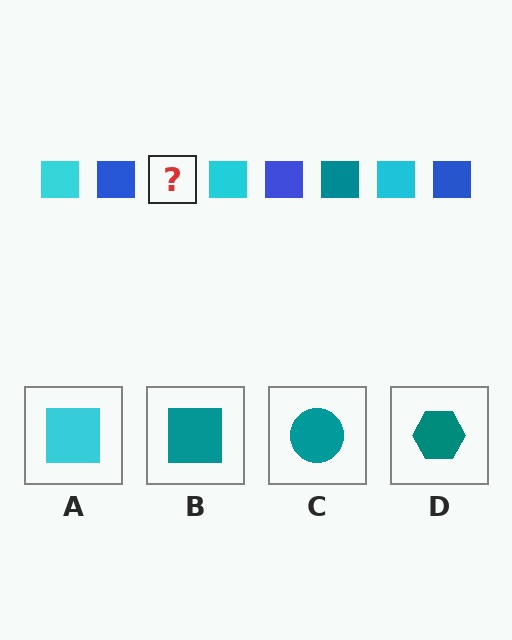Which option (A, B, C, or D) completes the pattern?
B.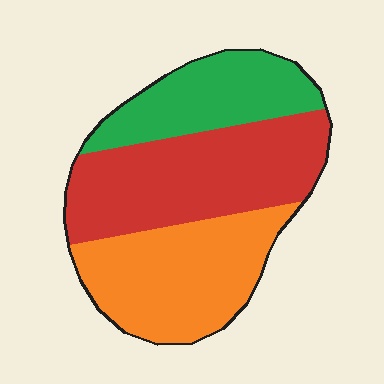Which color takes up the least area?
Green, at roughly 25%.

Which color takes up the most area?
Red, at roughly 40%.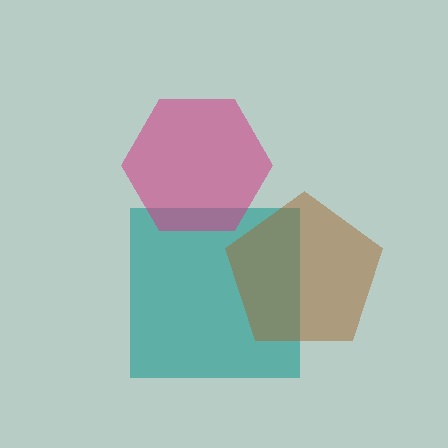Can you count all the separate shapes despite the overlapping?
Yes, there are 3 separate shapes.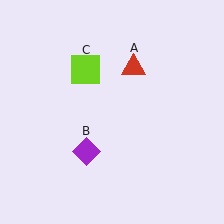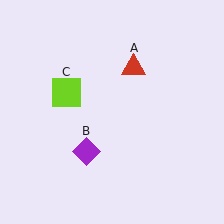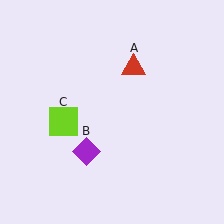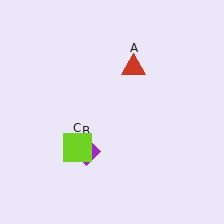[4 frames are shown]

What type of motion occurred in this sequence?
The lime square (object C) rotated counterclockwise around the center of the scene.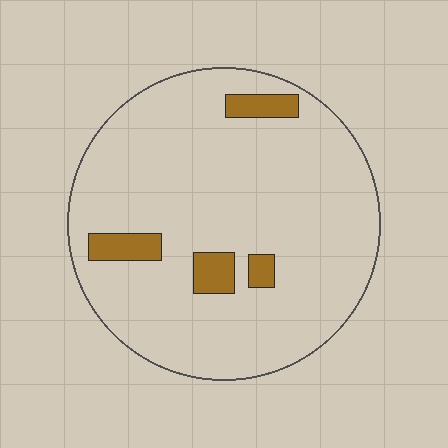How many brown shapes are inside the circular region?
4.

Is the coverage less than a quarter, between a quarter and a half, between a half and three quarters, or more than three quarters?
Less than a quarter.